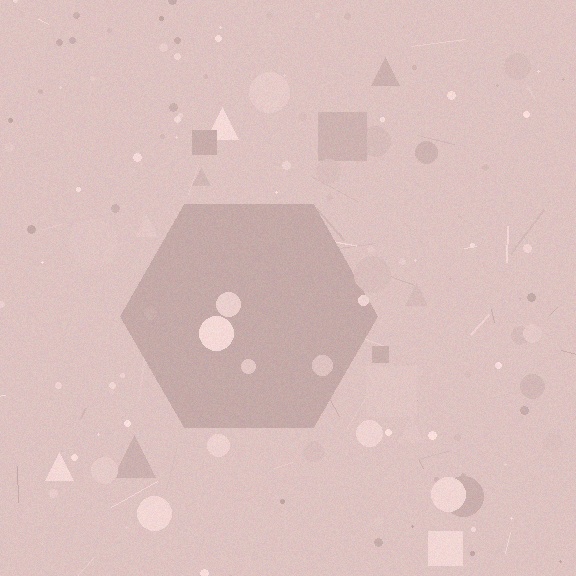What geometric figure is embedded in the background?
A hexagon is embedded in the background.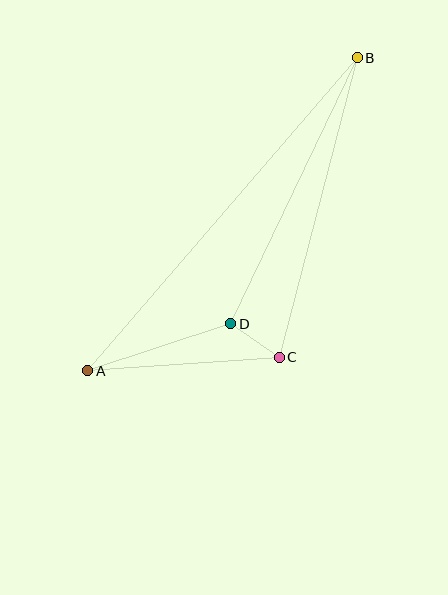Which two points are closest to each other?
Points C and D are closest to each other.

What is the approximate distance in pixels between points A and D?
The distance between A and D is approximately 150 pixels.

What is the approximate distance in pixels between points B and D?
The distance between B and D is approximately 295 pixels.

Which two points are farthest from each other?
Points A and B are farthest from each other.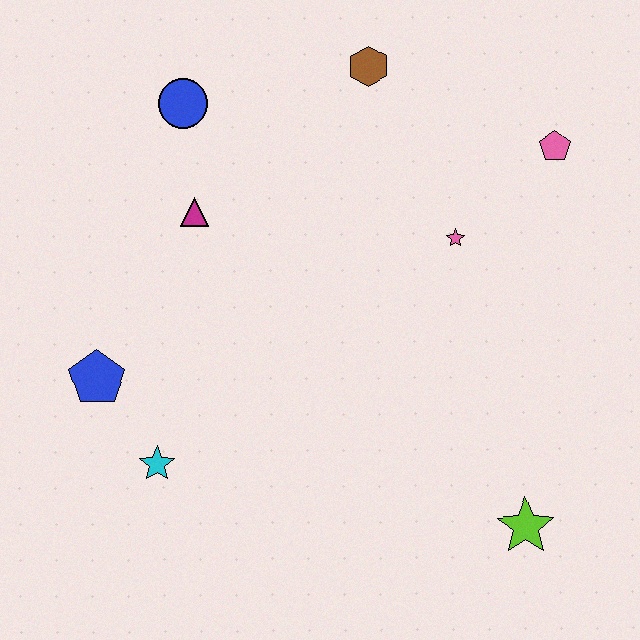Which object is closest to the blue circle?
The magenta triangle is closest to the blue circle.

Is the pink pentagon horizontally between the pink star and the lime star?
No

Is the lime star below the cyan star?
Yes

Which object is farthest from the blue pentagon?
The pink pentagon is farthest from the blue pentagon.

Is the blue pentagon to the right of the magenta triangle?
No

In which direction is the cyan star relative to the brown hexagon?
The cyan star is below the brown hexagon.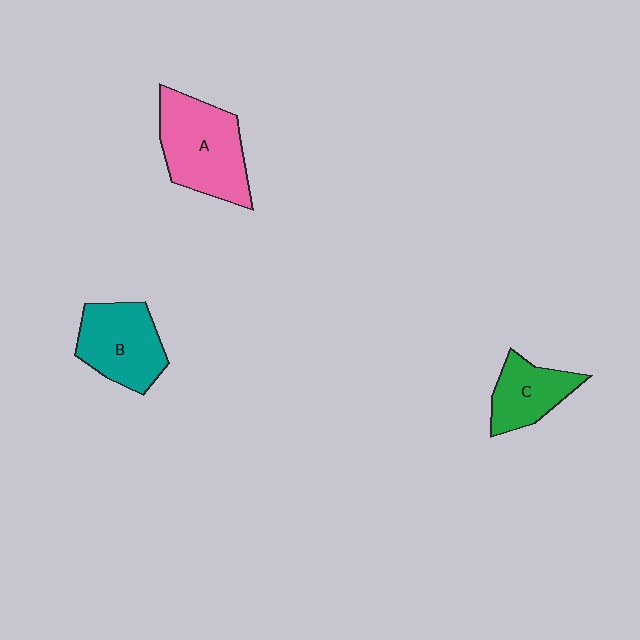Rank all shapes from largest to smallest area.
From largest to smallest: A (pink), B (teal), C (green).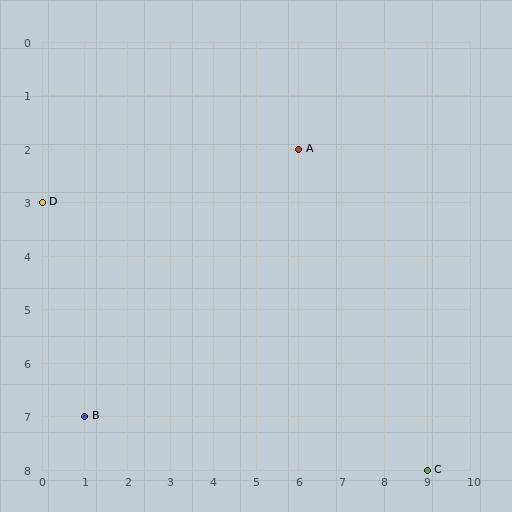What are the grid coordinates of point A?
Point A is at grid coordinates (6, 2).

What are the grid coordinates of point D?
Point D is at grid coordinates (0, 3).